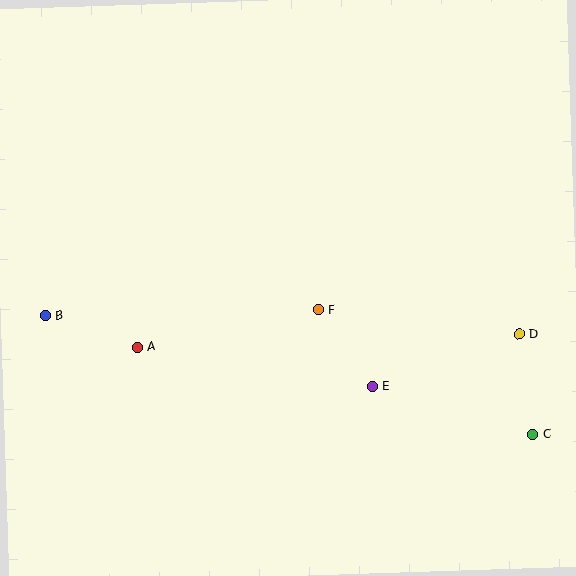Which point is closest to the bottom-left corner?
Point B is closest to the bottom-left corner.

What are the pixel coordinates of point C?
Point C is at (533, 434).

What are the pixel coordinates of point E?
Point E is at (372, 386).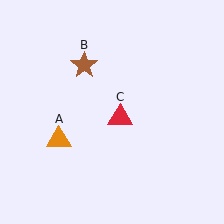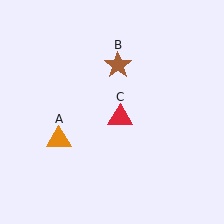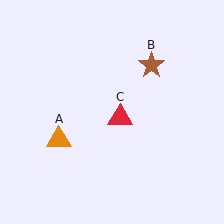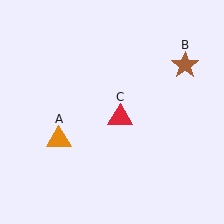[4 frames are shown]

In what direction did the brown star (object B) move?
The brown star (object B) moved right.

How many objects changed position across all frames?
1 object changed position: brown star (object B).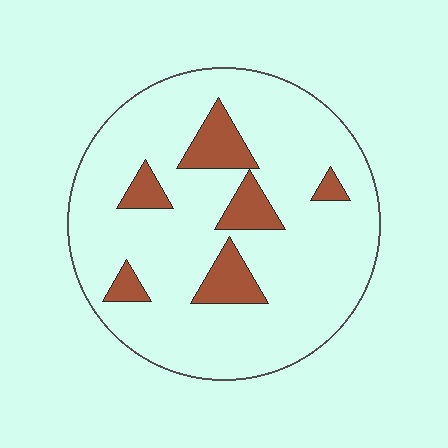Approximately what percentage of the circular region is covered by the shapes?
Approximately 15%.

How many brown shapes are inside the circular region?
6.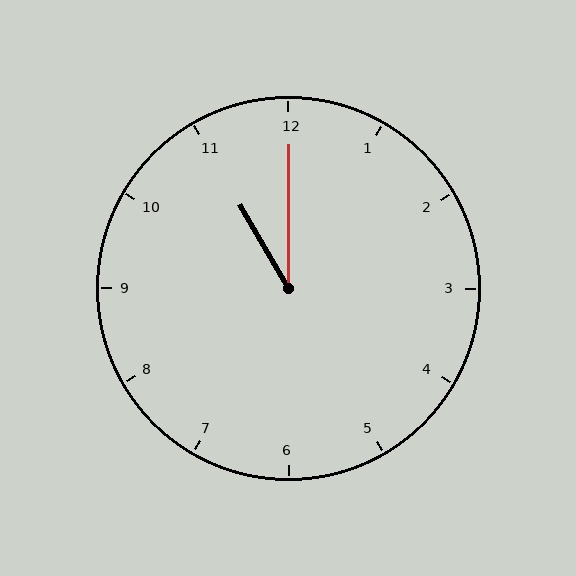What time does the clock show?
11:00.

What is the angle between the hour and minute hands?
Approximately 30 degrees.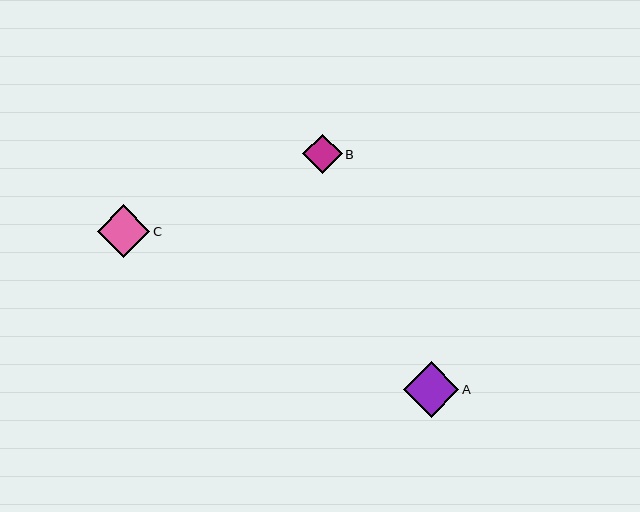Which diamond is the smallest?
Diamond B is the smallest with a size of approximately 39 pixels.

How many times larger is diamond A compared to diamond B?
Diamond A is approximately 1.4 times the size of diamond B.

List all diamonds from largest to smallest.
From largest to smallest: A, C, B.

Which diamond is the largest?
Diamond A is the largest with a size of approximately 56 pixels.